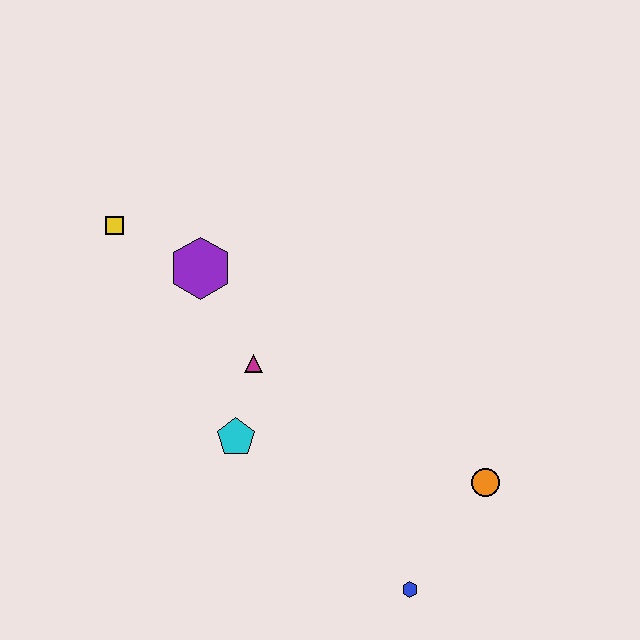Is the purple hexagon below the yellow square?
Yes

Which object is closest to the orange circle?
The blue hexagon is closest to the orange circle.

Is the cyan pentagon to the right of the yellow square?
Yes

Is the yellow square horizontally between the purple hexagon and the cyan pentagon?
No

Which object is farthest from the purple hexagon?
The blue hexagon is farthest from the purple hexagon.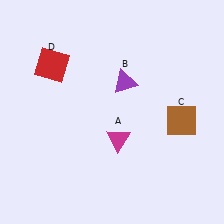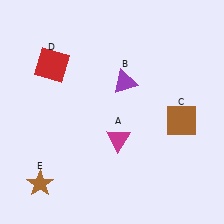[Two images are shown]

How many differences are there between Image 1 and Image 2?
There is 1 difference between the two images.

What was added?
A brown star (E) was added in Image 2.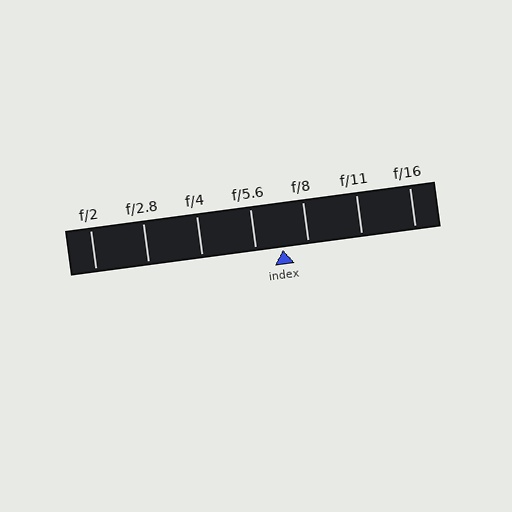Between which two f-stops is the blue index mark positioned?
The index mark is between f/5.6 and f/8.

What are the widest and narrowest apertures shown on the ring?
The widest aperture shown is f/2 and the narrowest is f/16.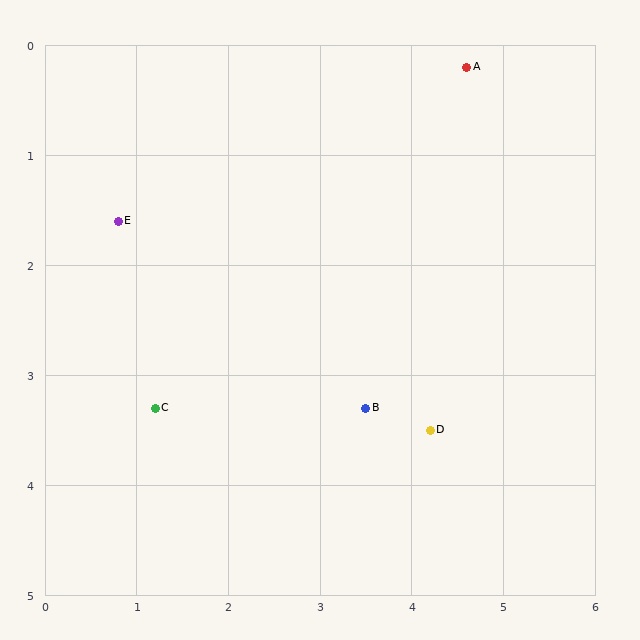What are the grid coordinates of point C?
Point C is at approximately (1.2, 3.3).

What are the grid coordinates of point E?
Point E is at approximately (0.8, 1.6).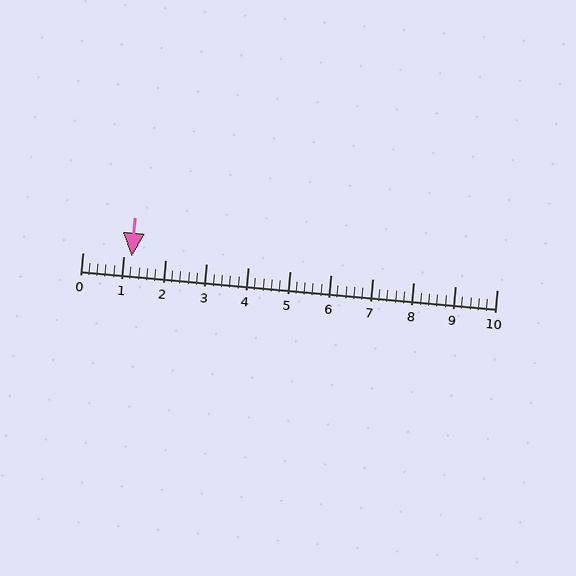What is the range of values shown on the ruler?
The ruler shows values from 0 to 10.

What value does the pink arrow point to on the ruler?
The pink arrow points to approximately 1.2.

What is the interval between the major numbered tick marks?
The major tick marks are spaced 1 units apart.